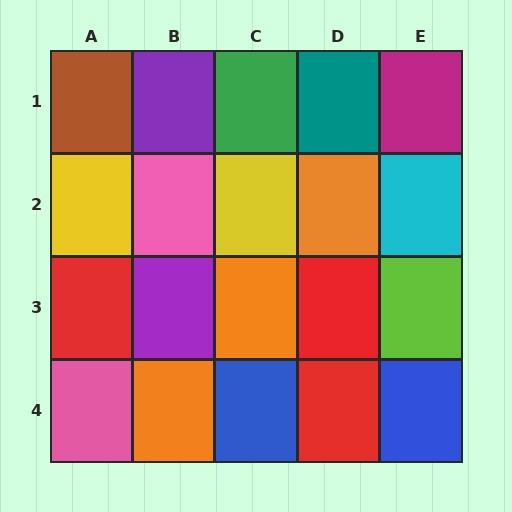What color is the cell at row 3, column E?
Lime.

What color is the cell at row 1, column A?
Brown.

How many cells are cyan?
1 cell is cyan.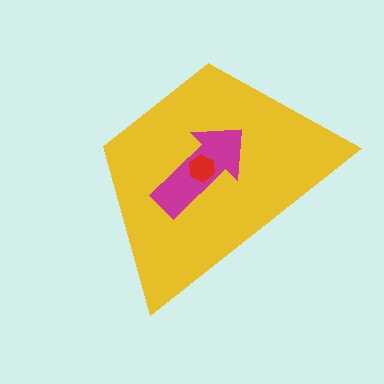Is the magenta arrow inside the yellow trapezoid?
Yes.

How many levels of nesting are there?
3.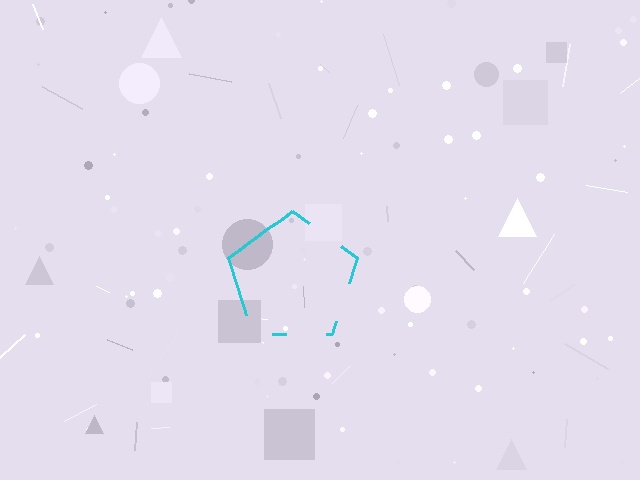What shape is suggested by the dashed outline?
The dashed outline suggests a pentagon.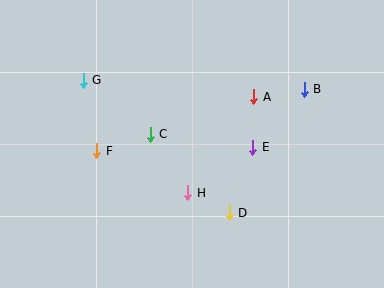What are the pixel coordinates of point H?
Point H is at (188, 193).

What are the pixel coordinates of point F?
Point F is at (97, 151).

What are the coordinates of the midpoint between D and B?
The midpoint between D and B is at (267, 151).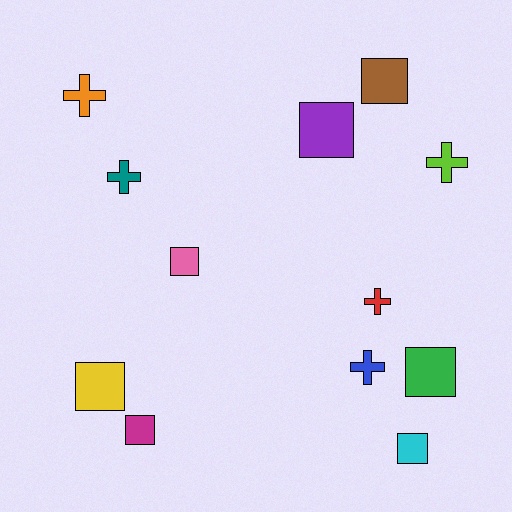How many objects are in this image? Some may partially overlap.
There are 12 objects.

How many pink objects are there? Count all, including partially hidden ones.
There is 1 pink object.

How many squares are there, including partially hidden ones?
There are 7 squares.